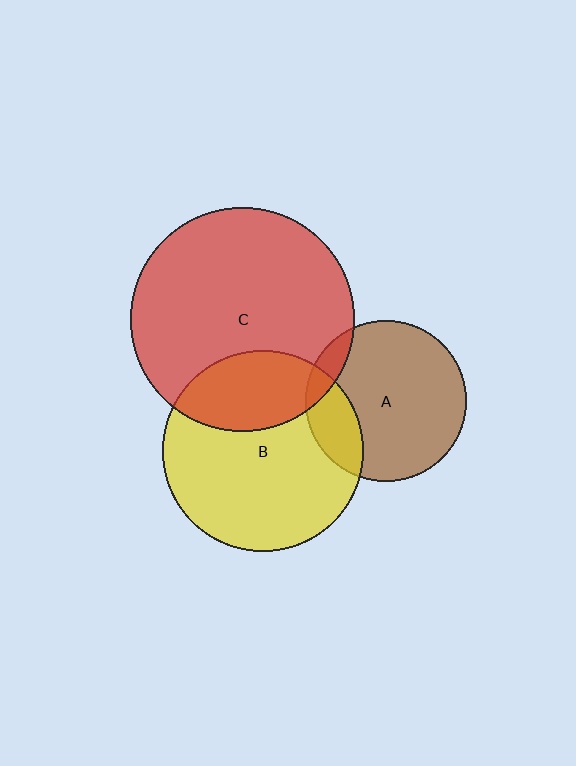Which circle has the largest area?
Circle C (red).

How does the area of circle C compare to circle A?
Approximately 1.9 times.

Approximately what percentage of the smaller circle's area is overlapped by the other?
Approximately 10%.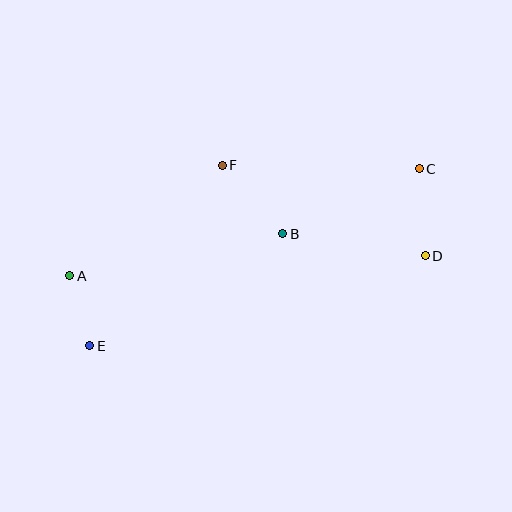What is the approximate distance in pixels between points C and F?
The distance between C and F is approximately 197 pixels.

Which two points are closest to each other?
Points A and E are closest to each other.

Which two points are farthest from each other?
Points C and E are farthest from each other.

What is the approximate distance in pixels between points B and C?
The distance between B and C is approximately 151 pixels.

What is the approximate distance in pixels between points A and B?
The distance between A and B is approximately 217 pixels.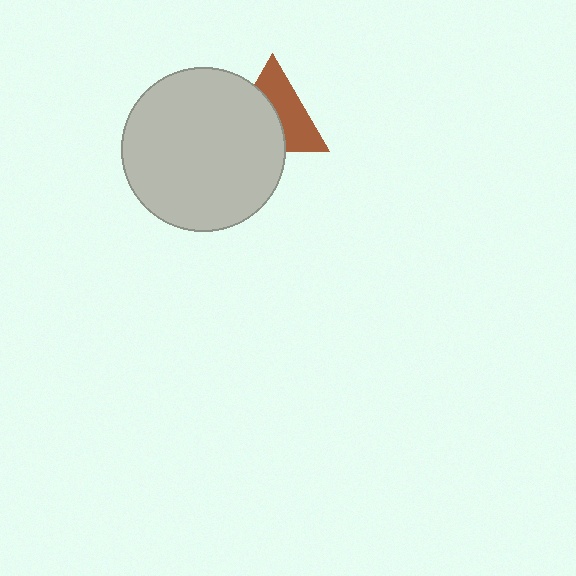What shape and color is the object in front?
The object in front is a light gray circle.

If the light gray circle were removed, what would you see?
You would see the complete brown triangle.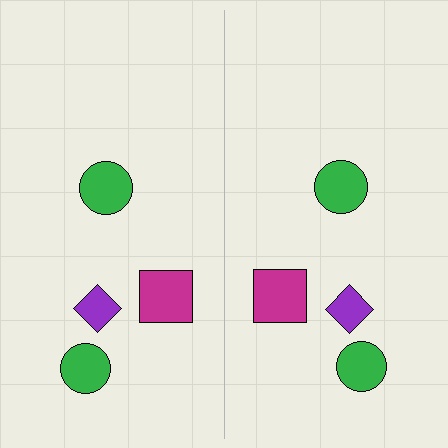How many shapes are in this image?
There are 8 shapes in this image.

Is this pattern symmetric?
Yes, this pattern has bilateral (reflection) symmetry.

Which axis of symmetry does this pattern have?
The pattern has a vertical axis of symmetry running through the center of the image.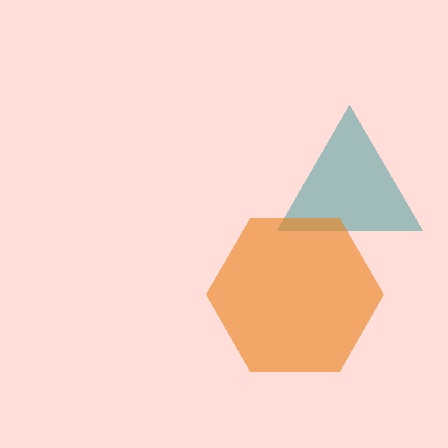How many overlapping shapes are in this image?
There are 2 overlapping shapes in the image.